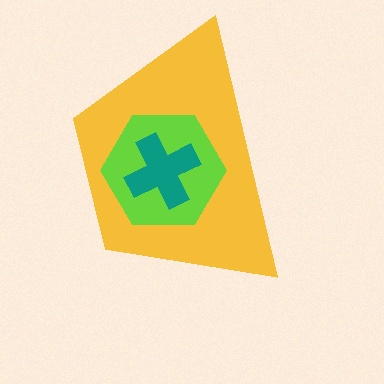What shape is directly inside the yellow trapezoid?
The lime hexagon.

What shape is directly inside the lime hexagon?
The teal cross.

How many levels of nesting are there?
3.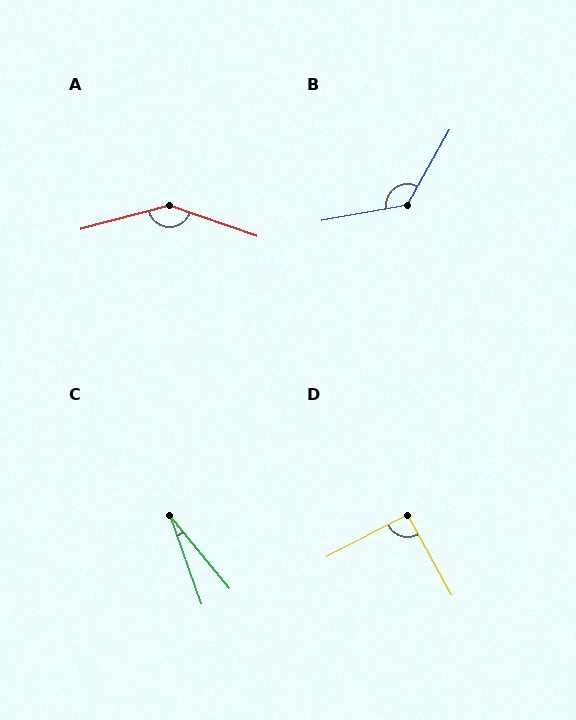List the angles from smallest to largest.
C (20°), D (91°), B (129°), A (146°).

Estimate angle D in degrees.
Approximately 91 degrees.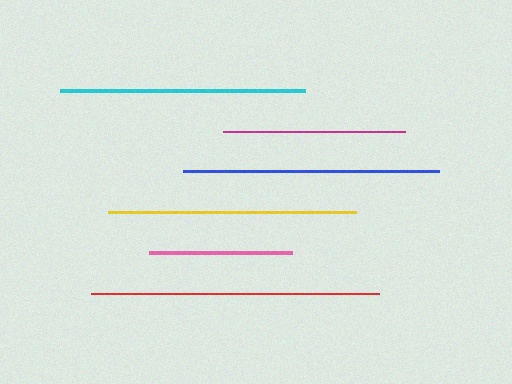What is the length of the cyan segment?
The cyan segment is approximately 245 pixels long.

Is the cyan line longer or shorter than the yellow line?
The yellow line is longer than the cyan line.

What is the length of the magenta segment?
The magenta segment is approximately 182 pixels long.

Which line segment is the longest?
The red line is the longest at approximately 288 pixels.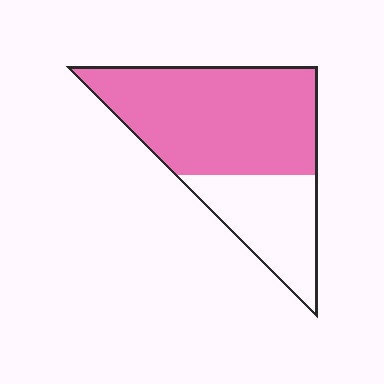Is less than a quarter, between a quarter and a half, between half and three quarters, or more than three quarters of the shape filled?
Between half and three quarters.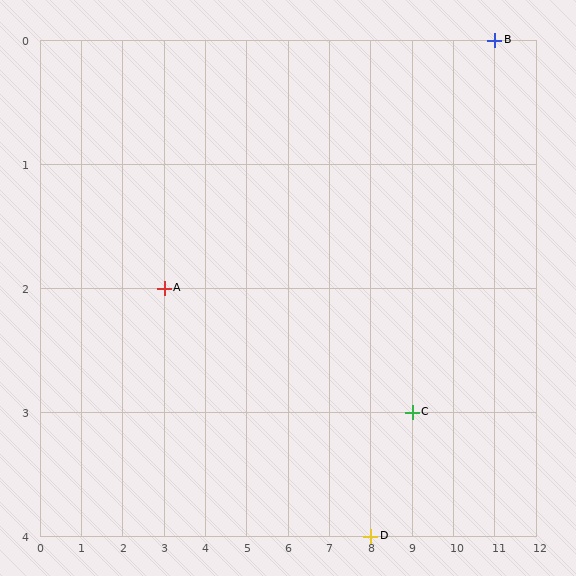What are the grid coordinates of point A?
Point A is at grid coordinates (3, 2).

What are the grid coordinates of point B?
Point B is at grid coordinates (11, 0).